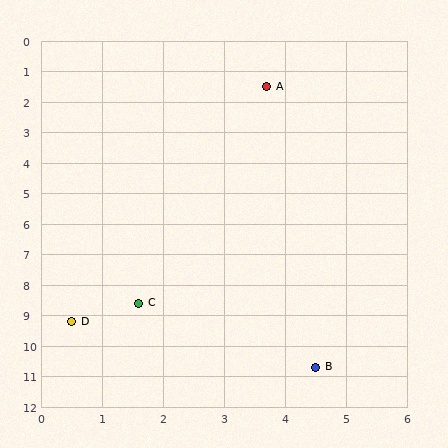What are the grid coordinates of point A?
Point A is at approximately (3.7, 1.5).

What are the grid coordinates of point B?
Point B is at approximately (4.5, 10.7).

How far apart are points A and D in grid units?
Points A and D are about 8.3 grid units apart.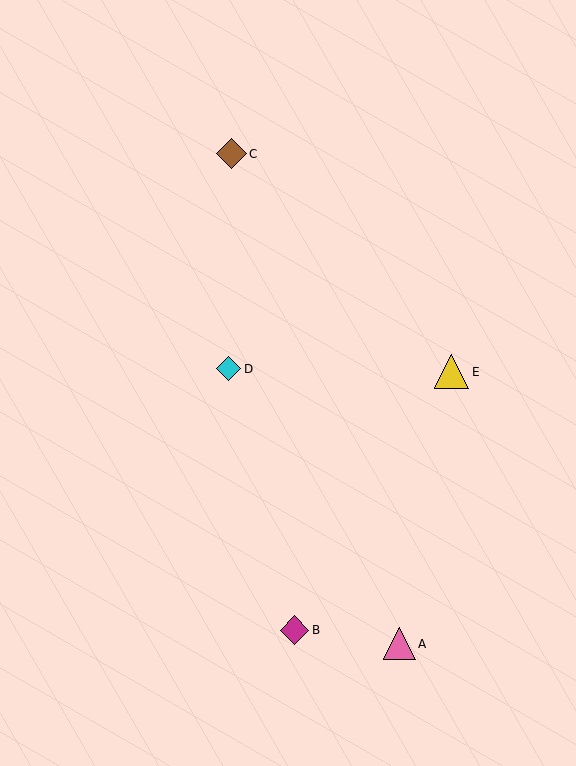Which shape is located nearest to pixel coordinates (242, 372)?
The cyan diamond (labeled D) at (228, 369) is nearest to that location.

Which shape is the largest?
The yellow triangle (labeled E) is the largest.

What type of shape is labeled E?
Shape E is a yellow triangle.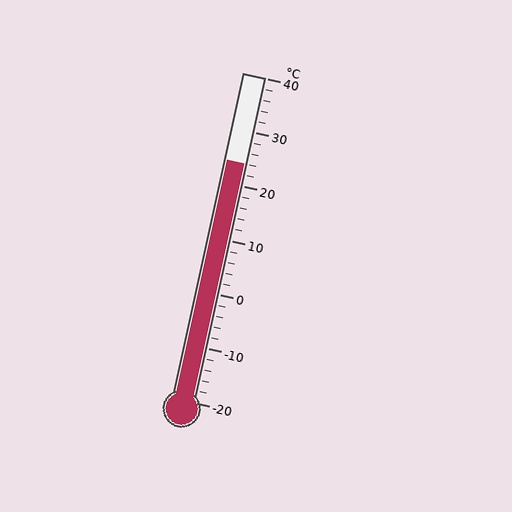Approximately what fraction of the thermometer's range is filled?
The thermometer is filled to approximately 75% of its range.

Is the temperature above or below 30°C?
The temperature is below 30°C.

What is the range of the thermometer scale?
The thermometer scale ranges from -20°C to 40°C.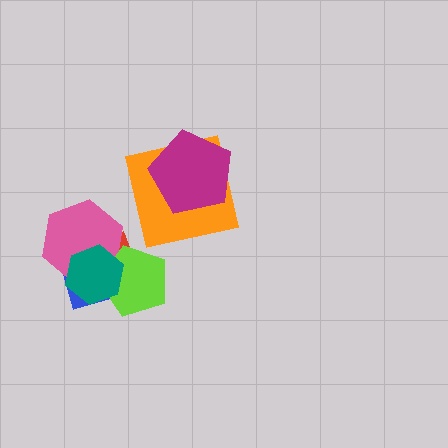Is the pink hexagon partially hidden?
Yes, it is partially covered by another shape.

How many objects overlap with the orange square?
1 object overlaps with the orange square.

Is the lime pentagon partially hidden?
Yes, it is partially covered by another shape.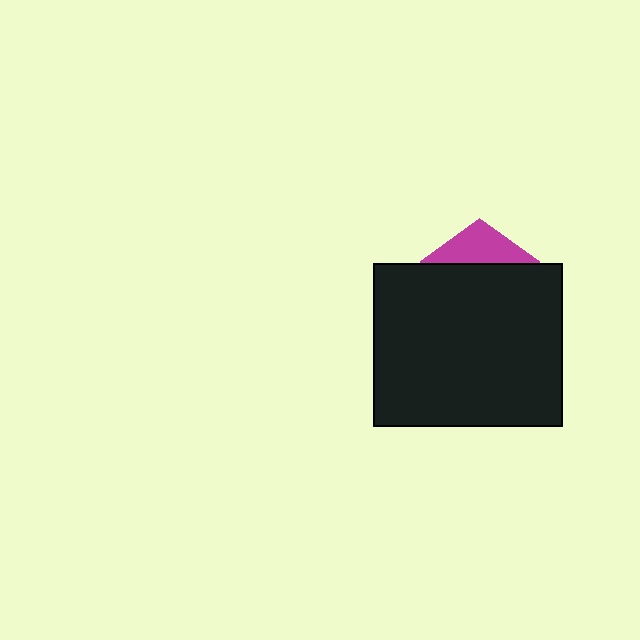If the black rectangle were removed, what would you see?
You would see the complete magenta pentagon.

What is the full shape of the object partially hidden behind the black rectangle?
The partially hidden object is a magenta pentagon.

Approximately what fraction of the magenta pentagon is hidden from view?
Roughly 70% of the magenta pentagon is hidden behind the black rectangle.